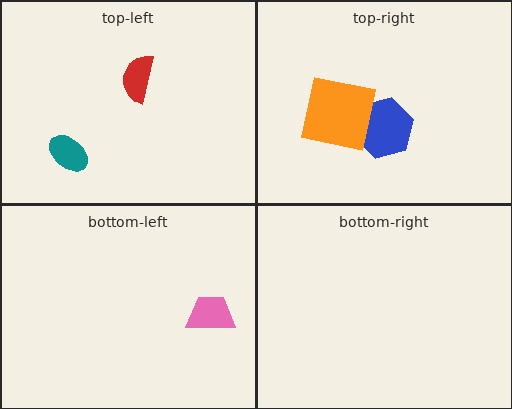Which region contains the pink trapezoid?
The bottom-left region.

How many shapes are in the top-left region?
2.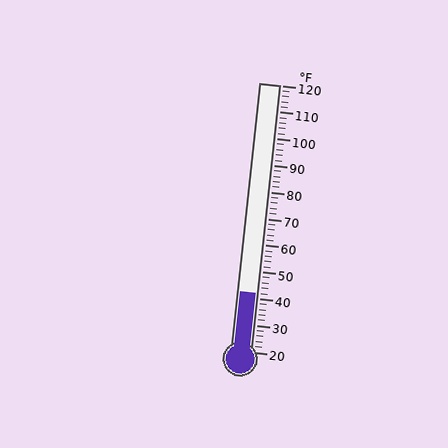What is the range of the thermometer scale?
The thermometer scale ranges from 20°F to 120°F.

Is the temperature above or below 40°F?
The temperature is above 40°F.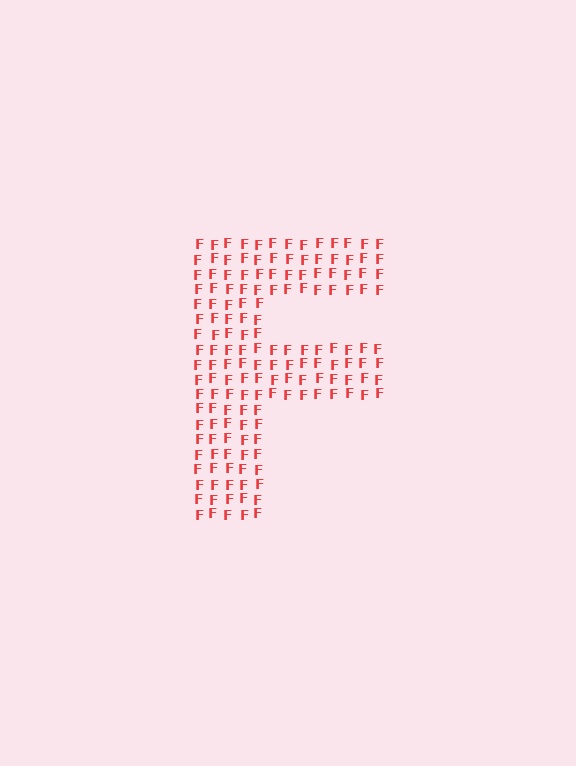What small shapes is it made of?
It is made of small letter F's.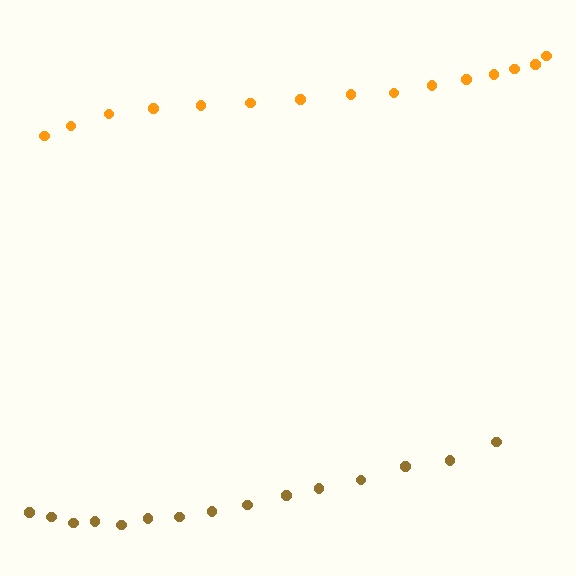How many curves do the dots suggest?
There are 2 distinct paths.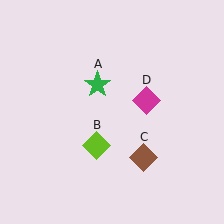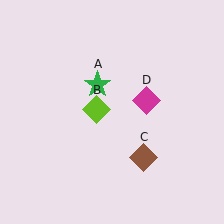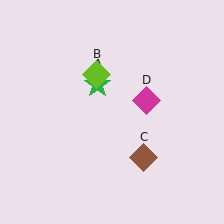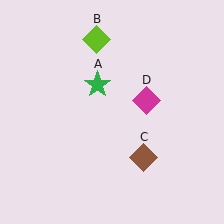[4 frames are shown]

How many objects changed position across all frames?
1 object changed position: lime diamond (object B).